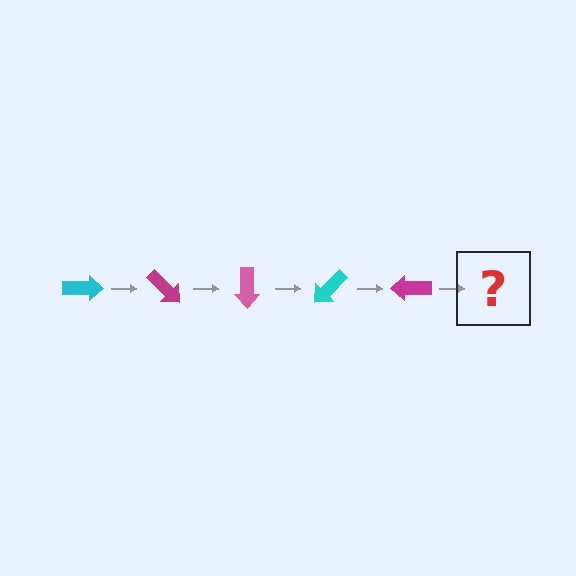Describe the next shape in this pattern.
It should be a pink arrow, rotated 225 degrees from the start.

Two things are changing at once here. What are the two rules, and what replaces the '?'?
The two rules are that it rotates 45 degrees each step and the color cycles through cyan, magenta, and pink. The '?' should be a pink arrow, rotated 225 degrees from the start.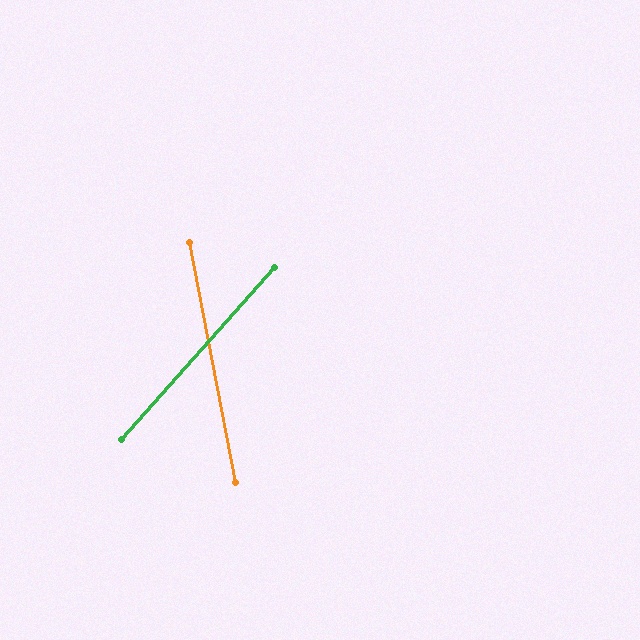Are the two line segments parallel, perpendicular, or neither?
Neither parallel nor perpendicular — they differ by about 52°.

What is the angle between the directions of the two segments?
Approximately 52 degrees.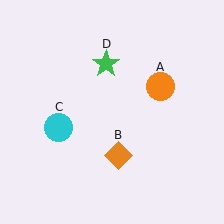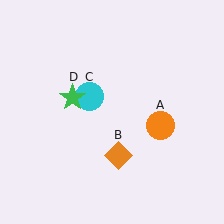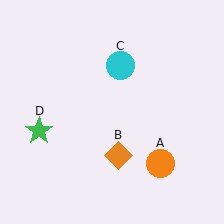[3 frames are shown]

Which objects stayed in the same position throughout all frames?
Orange diamond (object B) remained stationary.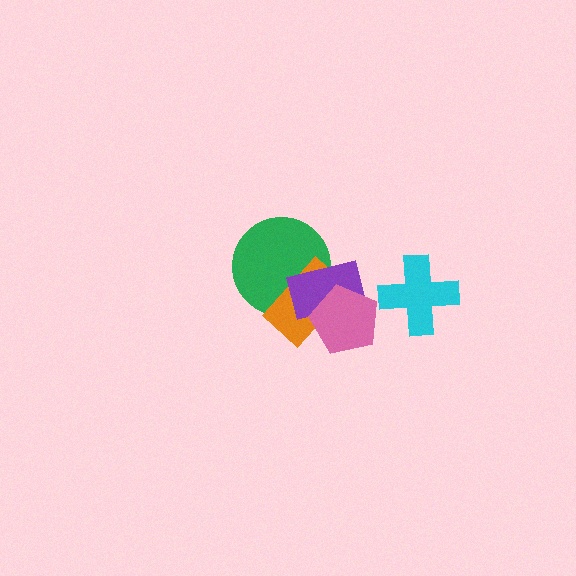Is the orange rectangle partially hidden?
Yes, it is partially covered by another shape.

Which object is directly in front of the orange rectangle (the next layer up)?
The purple rectangle is directly in front of the orange rectangle.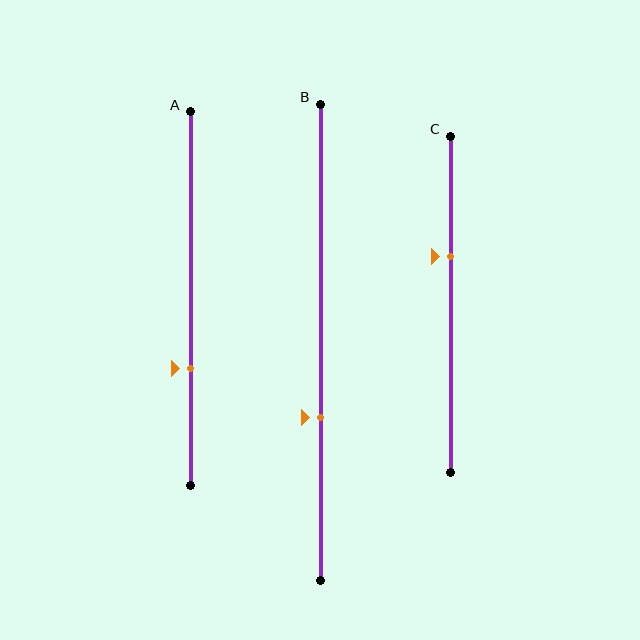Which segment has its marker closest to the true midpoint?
Segment C has its marker closest to the true midpoint.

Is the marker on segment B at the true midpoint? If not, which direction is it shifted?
No, the marker on segment B is shifted downward by about 16% of the segment length.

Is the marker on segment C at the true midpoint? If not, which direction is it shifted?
No, the marker on segment C is shifted upward by about 14% of the segment length.